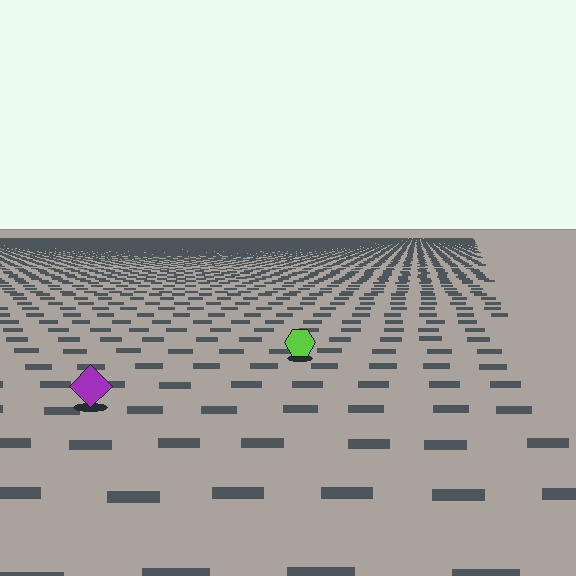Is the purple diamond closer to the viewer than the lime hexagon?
Yes. The purple diamond is closer — you can tell from the texture gradient: the ground texture is coarser near it.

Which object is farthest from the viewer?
The lime hexagon is farthest from the viewer. It appears smaller and the ground texture around it is denser.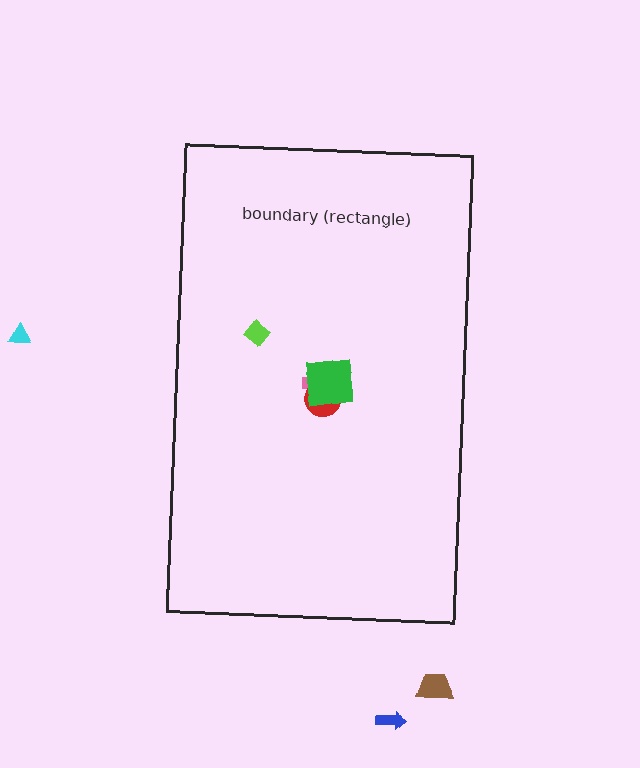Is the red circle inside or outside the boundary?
Inside.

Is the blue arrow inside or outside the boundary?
Outside.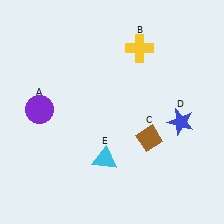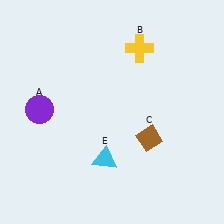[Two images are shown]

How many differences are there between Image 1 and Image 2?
There is 1 difference between the two images.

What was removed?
The blue star (D) was removed in Image 2.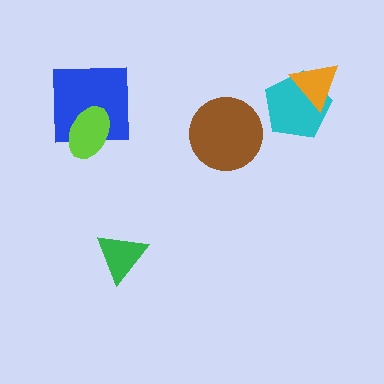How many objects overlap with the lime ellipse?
1 object overlaps with the lime ellipse.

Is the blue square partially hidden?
Yes, it is partially covered by another shape.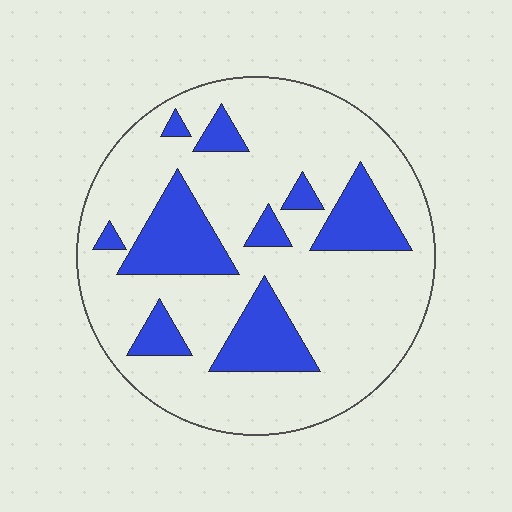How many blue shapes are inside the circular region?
9.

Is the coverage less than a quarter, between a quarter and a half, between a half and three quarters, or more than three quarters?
Less than a quarter.